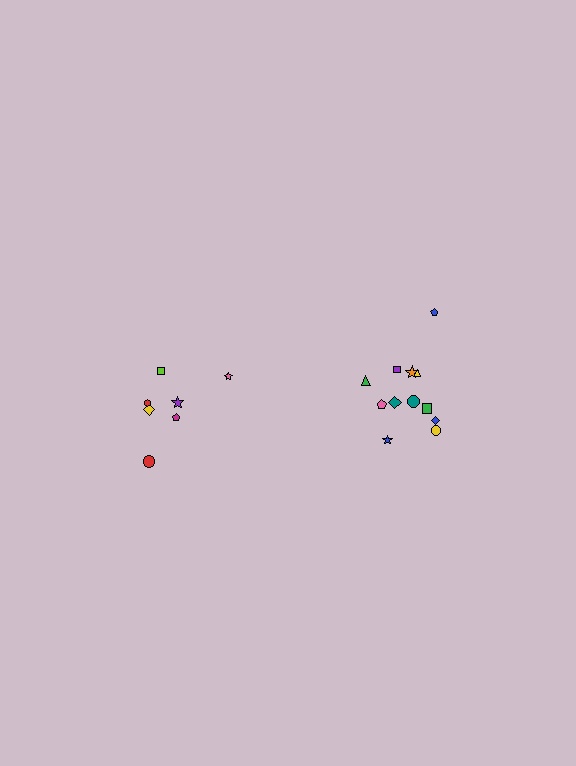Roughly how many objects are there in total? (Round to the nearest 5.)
Roughly 20 objects in total.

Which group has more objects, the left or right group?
The right group.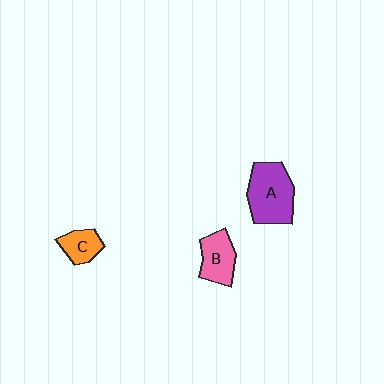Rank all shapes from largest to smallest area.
From largest to smallest: A (purple), B (pink), C (orange).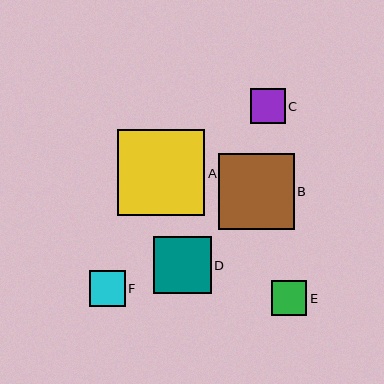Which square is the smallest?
Square C is the smallest with a size of approximately 34 pixels.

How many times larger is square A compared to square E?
Square A is approximately 2.5 times the size of square E.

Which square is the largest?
Square A is the largest with a size of approximately 87 pixels.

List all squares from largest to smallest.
From largest to smallest: A, B, D, F, E, C.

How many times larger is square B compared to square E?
Square B is approximately 2.2 times the size of square E.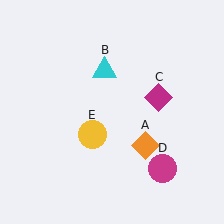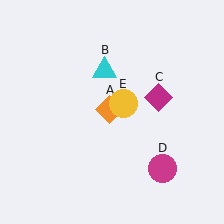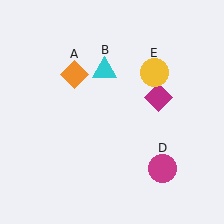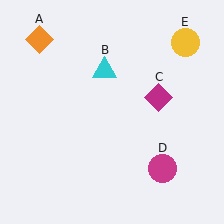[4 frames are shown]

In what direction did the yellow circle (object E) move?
The yellow circle (object E) moved up and to the right.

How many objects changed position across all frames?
2 objects changed position: orange diamond (object A), yellow circle (object E).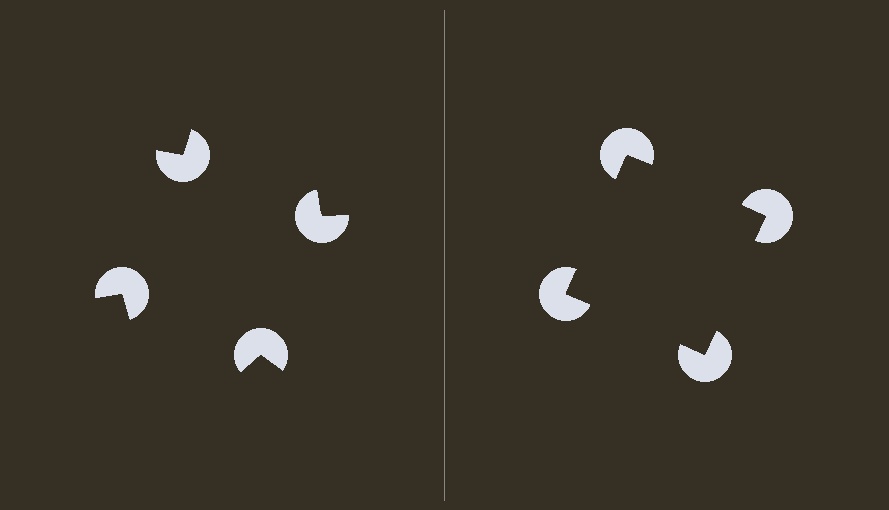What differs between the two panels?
The pac-man discs are positioned identically on both sides; only the wedge orientations differ. On the right they align to a square; on the left they are misaligned.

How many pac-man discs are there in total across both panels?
8 — 4 on each side.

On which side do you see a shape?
An illusory square appears on the right side. On the left side the wedge cuts are rotated, so no coherent shape forms.